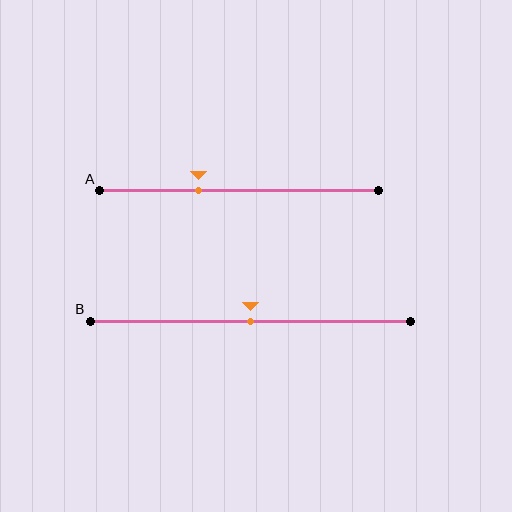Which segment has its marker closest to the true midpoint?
Segment B has its marker closest to the true midpoint.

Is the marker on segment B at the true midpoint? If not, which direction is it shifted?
Yes, the marker on segment B is at the true midpoint.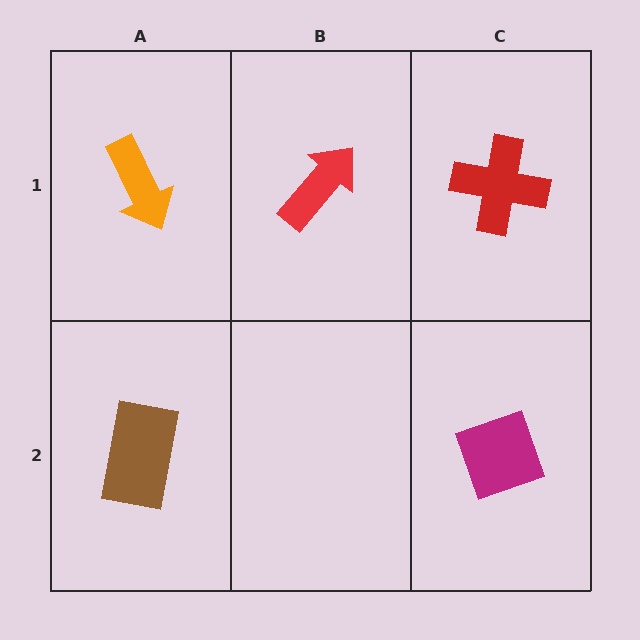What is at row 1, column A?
An orange arrow.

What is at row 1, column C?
A red cross.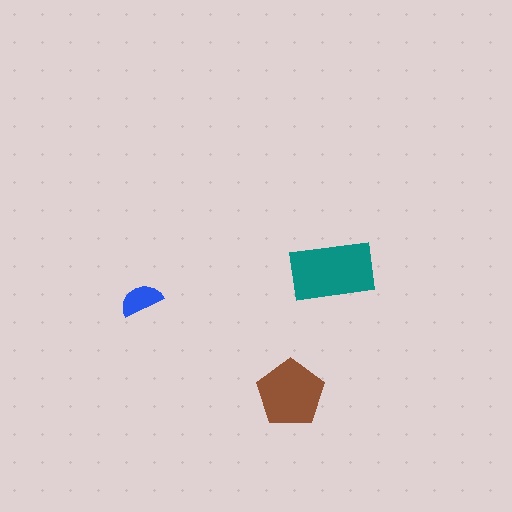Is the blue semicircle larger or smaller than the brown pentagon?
Smaller.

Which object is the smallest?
The blue semicircle.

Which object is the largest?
The teal rectangle.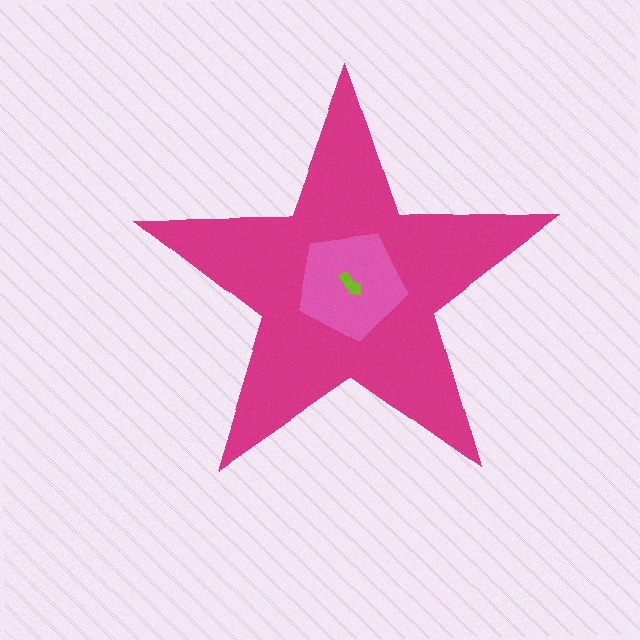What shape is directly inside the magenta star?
The pink pentagon.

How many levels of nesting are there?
3.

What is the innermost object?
The lime arrow.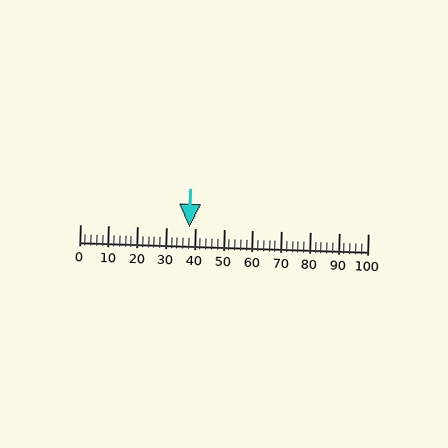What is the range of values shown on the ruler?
The ruler shows values from 0 to 100.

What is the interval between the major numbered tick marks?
The major tick marks are spaced 10 units apart.